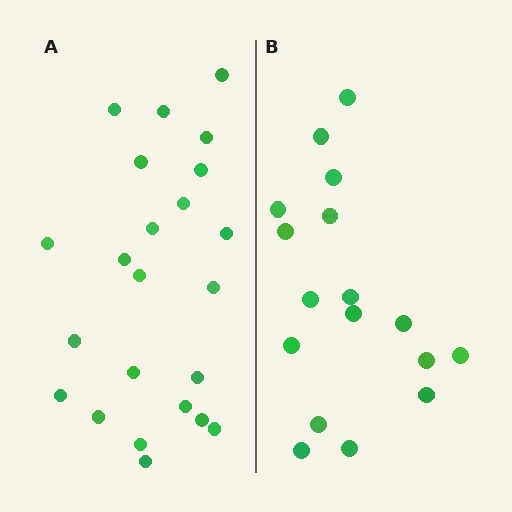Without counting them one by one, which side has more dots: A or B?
Region A (the left region) has more dots.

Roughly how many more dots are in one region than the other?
Region A has about 6 more dots than region B.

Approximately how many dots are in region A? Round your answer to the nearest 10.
About 20 dots. (The exact count is 23, which rounds to 20.)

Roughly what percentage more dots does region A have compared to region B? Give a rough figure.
About 35% more.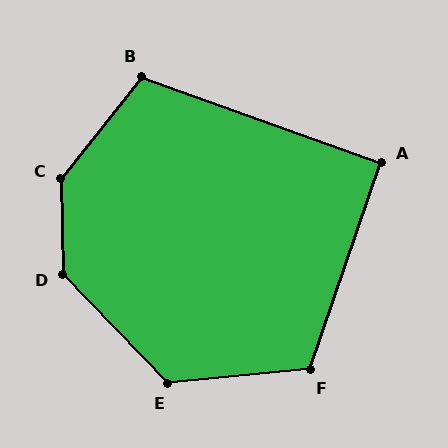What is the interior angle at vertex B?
Approximately 109 degrees (obtuse).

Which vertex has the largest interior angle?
C, at approximately 141 degrees.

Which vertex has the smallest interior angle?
A, at approximately 91 degrees.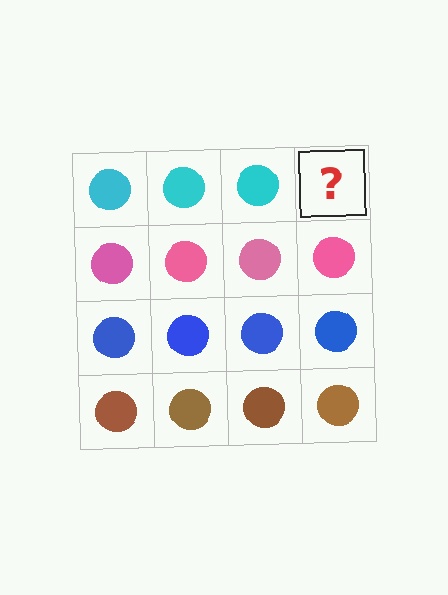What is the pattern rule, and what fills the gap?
The rule is that each row has a consistent color. The gap should be filled with a cyan circle.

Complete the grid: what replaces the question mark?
The question mark should be replaced with a cyan circle.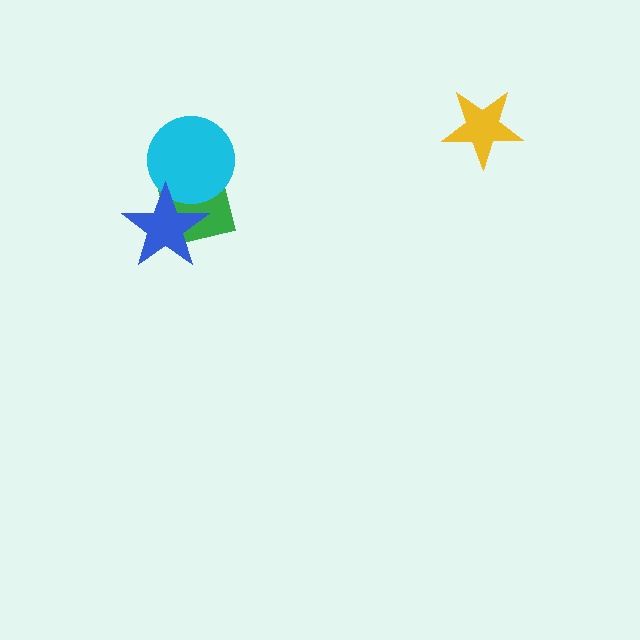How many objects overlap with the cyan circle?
2 objects overlap with the cyan circle.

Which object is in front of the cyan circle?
The blue star is in front of the cyan circle.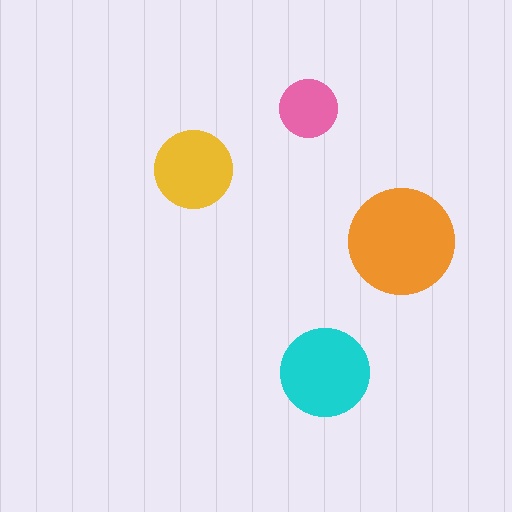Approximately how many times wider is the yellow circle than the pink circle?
About 1.5 times wider.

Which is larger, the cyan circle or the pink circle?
The cyan one.